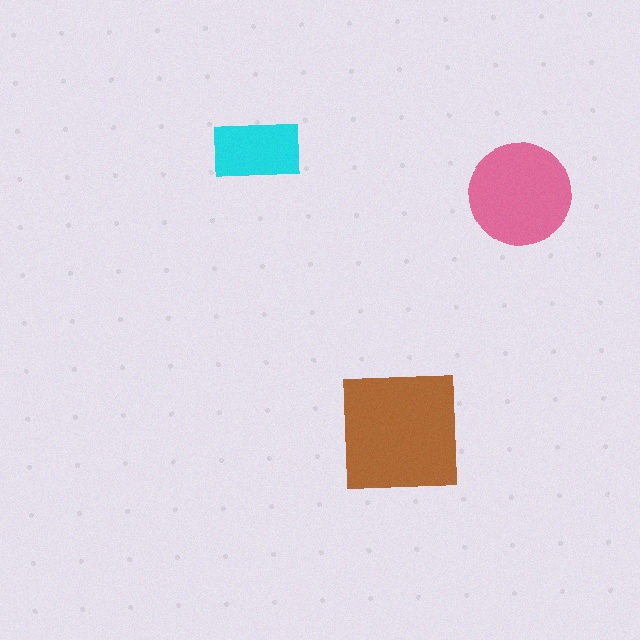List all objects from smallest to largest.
The cyan rectangle, the pink circle, the brown square.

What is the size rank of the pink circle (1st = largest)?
2nd.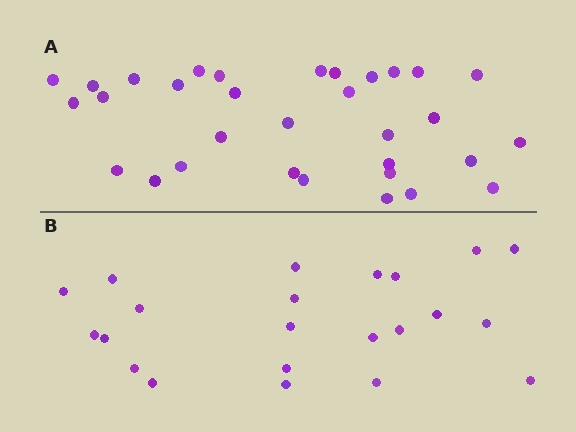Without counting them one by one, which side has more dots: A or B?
Region A (the top region) has more dots.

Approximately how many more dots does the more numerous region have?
Region A has roughly 10 or so more dots than region B.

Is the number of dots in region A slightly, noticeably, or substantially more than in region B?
Region A has substantially more. The ratio is roughly 1.5 to 1.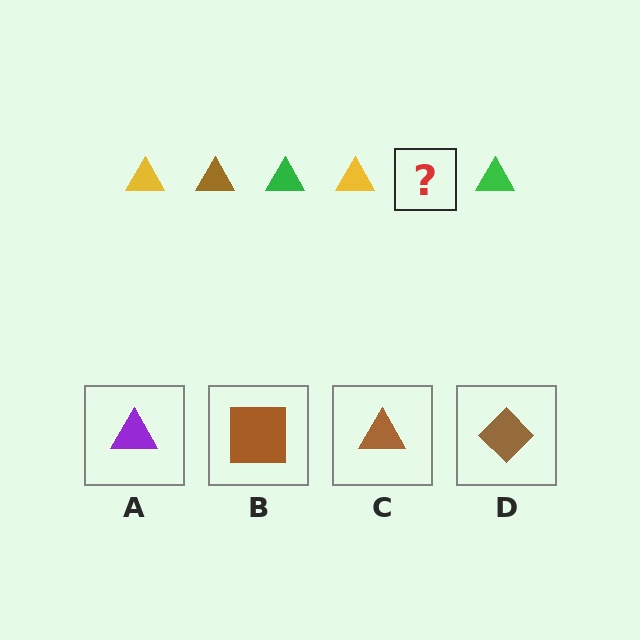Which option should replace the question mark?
Option C.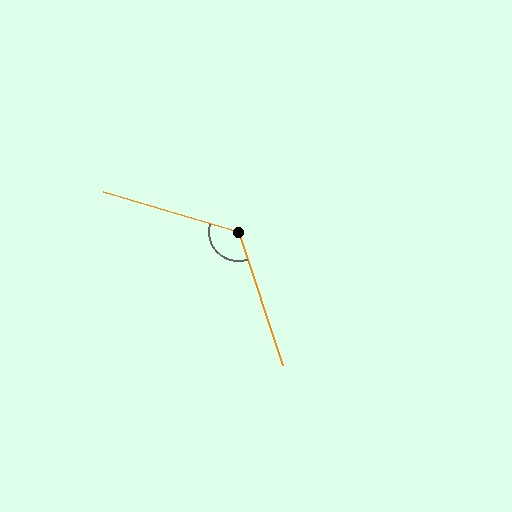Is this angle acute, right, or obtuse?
It is obtuse.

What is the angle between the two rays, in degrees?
Approximately 124 degrees.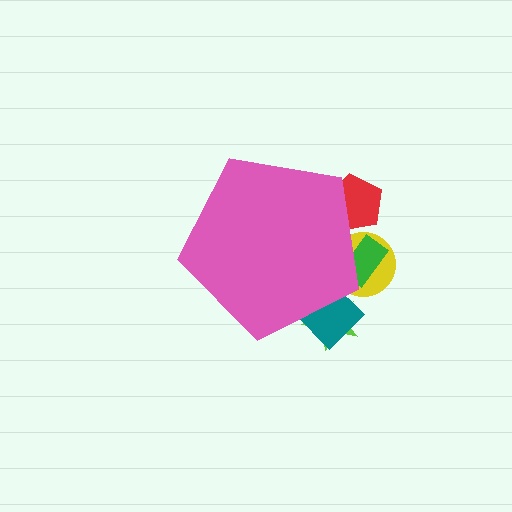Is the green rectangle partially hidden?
Yes, the green rectangle is partially hidden behind the pink pentagon.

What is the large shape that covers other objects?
A pink pentagon.